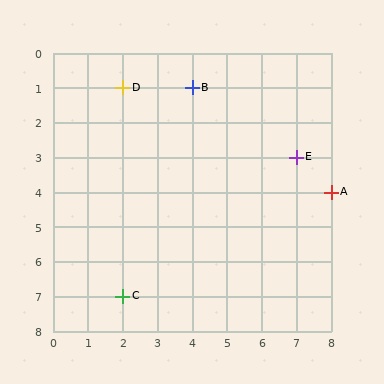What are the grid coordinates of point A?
Point A is at grid coordinates (8, 4).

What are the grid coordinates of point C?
Point C is at grid coordinates (2, 7).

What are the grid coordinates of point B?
Point B is at grid coordinates (4, 1).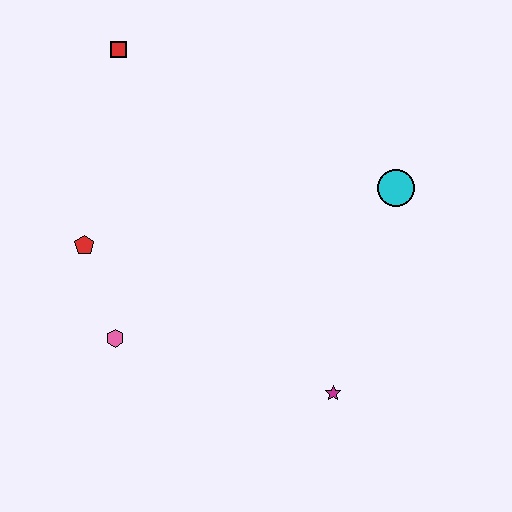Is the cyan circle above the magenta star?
Yes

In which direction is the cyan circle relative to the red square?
The cyan circle is to the right of the red square.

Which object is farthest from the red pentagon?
The cyan circle is farthest from the red pentagon.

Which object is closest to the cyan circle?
The magenta star is closest to the cyan circle.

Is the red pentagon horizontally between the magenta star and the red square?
No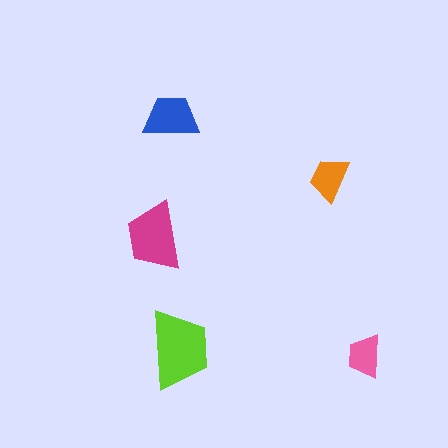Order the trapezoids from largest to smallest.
the lime one, the magenta one, the blue one, the orange one, the pink one.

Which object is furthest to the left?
The magenta trapezoid is leftmost.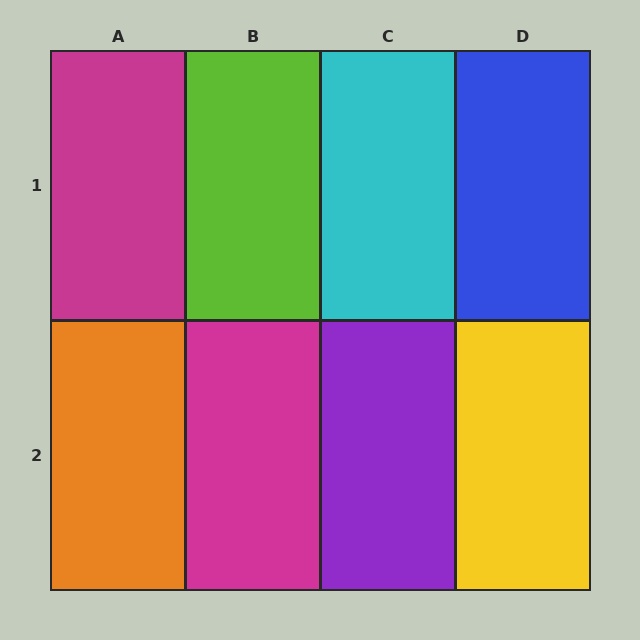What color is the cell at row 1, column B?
Lime.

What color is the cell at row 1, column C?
Cyan.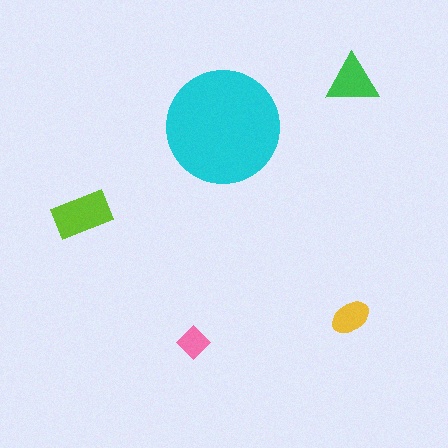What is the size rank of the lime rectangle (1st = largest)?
2nd.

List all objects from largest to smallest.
The cyan circle, the lime rectangle, the green triangle, the yellow ellipse, the pink diamond.